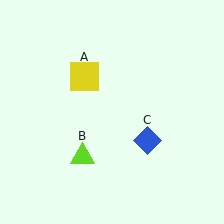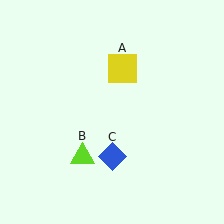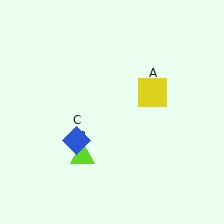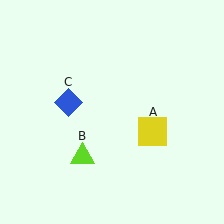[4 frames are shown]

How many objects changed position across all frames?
2 objects changed position: yellow square (object A), blue diamond (object C).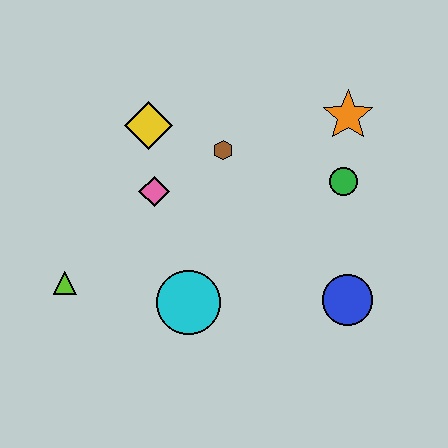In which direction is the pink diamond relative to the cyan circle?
The pink diamond is above the cyan circle.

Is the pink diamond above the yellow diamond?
No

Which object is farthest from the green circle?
The lime triangle is farthest from the green circle.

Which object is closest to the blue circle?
The green circle is closest to the blue circle.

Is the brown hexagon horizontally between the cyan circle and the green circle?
Yes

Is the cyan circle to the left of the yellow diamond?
No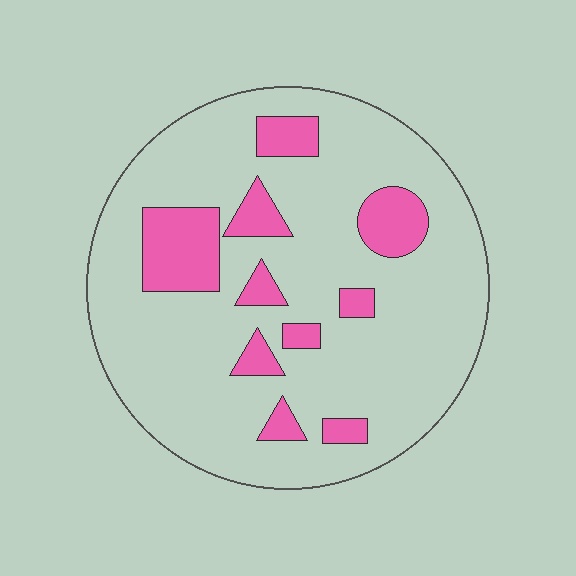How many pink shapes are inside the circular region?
10.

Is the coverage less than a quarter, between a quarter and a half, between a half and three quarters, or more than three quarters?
Less than a quarter.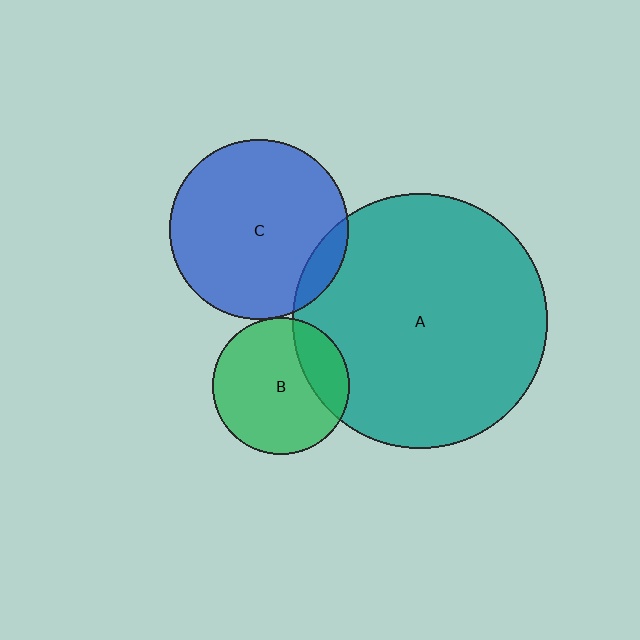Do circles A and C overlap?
Yes.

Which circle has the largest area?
Circle A (teal).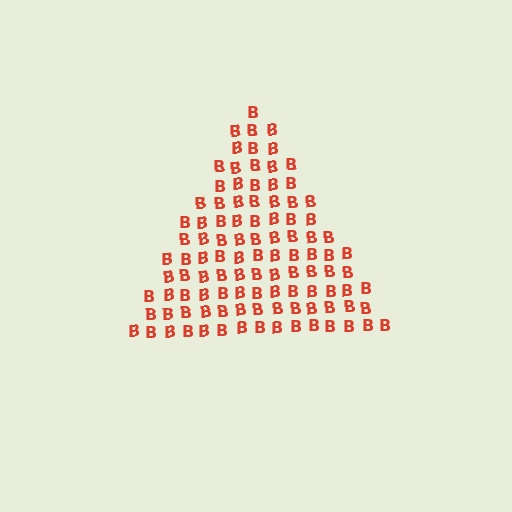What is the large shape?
The large shape is a triangle.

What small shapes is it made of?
It is made of small letter B's.